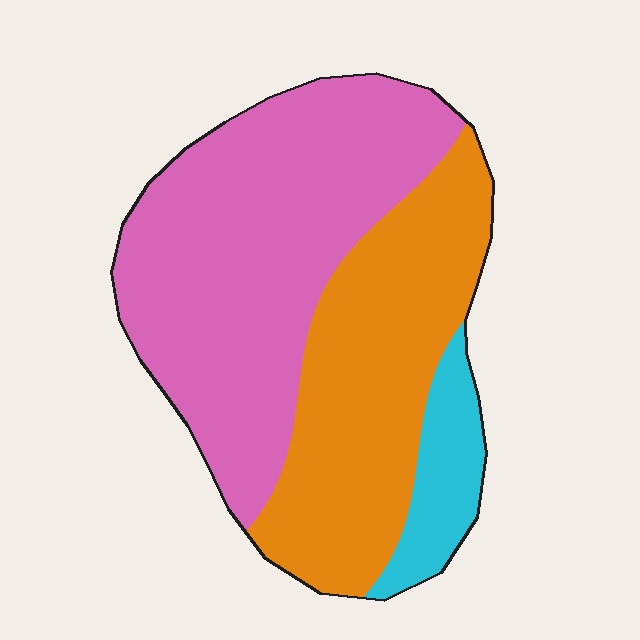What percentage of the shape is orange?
Orange covers roughly 40% of the shape.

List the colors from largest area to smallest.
From largest to smallest: pink, orange, cyan.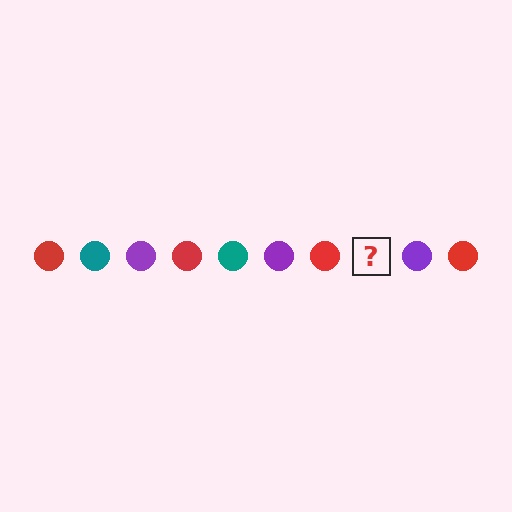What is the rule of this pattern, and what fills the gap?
The rule is that the pattern cycles through red, teal, purple circles. The gap should be filled with a teal circle.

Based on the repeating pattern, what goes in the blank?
The blank should be a teal circle.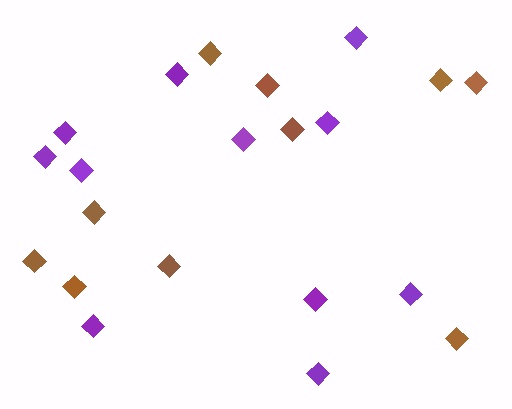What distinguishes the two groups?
There are 2 groups: one group of purple diamonds (11) and one group of brown diamonds (10).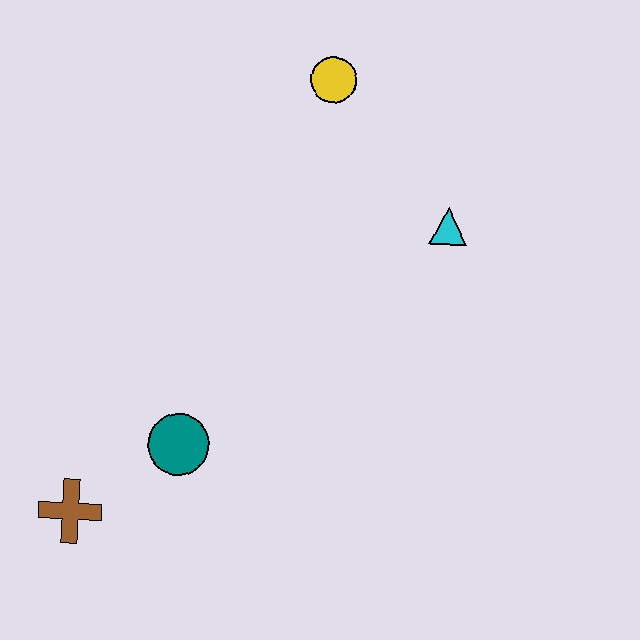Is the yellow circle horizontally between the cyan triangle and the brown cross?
Yes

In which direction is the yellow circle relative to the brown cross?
The yellow circle is above the brown cross.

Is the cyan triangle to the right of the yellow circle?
Yes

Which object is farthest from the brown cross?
The yellow circle is farthest from the brown cross.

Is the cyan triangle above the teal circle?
Yes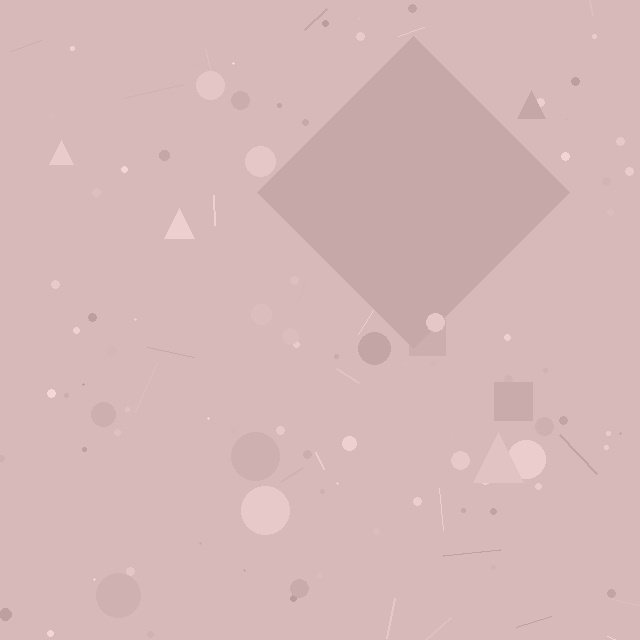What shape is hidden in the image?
A diamond is hidden in the image.